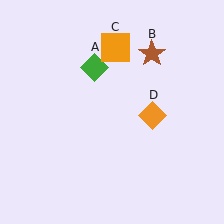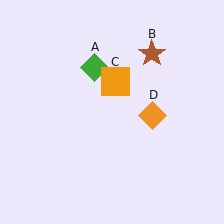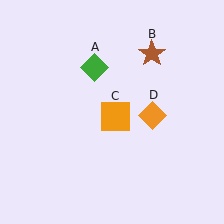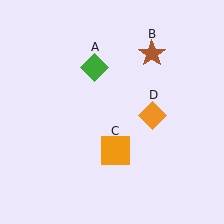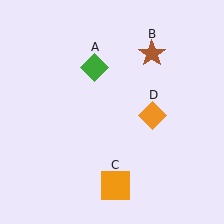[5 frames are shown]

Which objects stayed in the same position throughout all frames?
Green diamond (object A) and brown star (object B) and orange diamond (object D) remained stationary.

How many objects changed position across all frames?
1 object changed position: orange square (object C).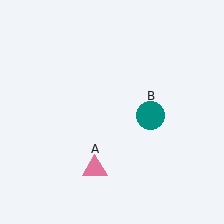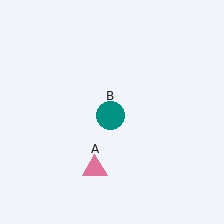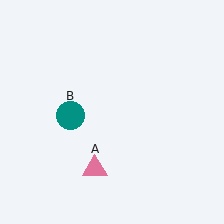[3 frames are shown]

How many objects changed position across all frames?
1 object changed position: teal circle (object B).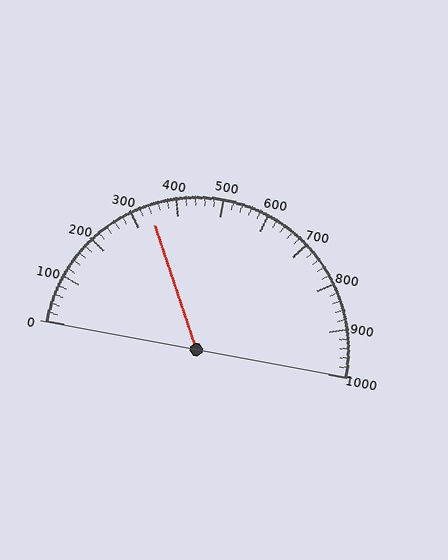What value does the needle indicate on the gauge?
The needle indicates approximately 340.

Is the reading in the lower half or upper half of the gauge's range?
The reading is in the lower half of the range (0 to 1000).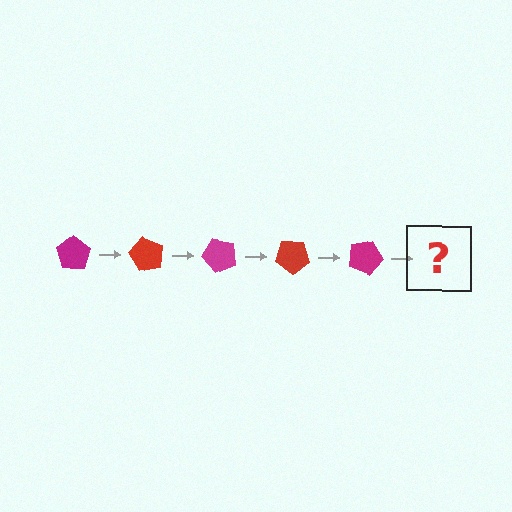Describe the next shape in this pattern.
It should be a red pentagon, rotated 300 degrees from the start.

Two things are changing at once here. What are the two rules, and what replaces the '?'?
The two rules are that it rotates 60 degrees each step and the color cycles through magenta and red. The '?' should be a red pentagon, rotated 300 degrees from the start.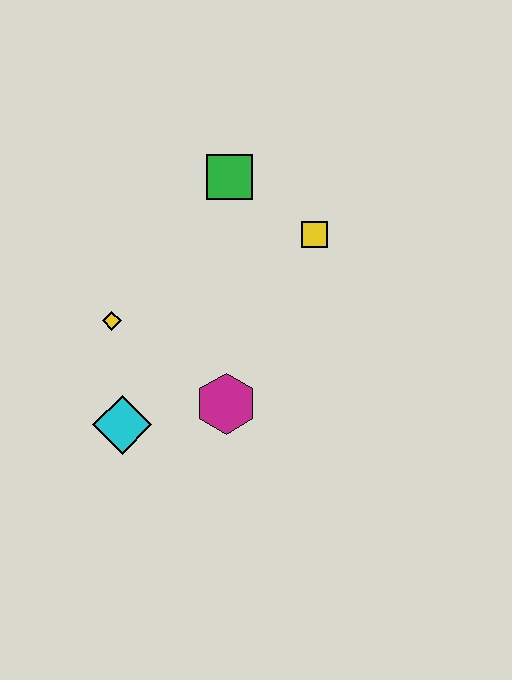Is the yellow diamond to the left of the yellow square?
Yes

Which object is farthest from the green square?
The cyan diamond is farthest from the green square.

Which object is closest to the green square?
The yellow square is closest to the green square.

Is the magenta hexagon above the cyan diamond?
Yes